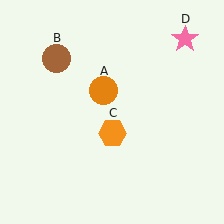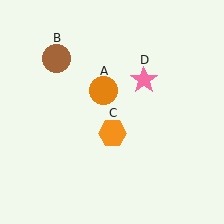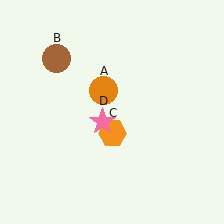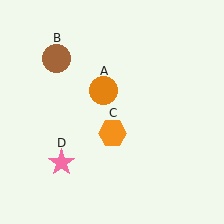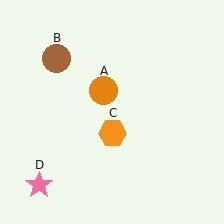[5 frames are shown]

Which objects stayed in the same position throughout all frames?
Orange circle (object A) and brown circle (object B) and orange hexagon (object C) remained stationary.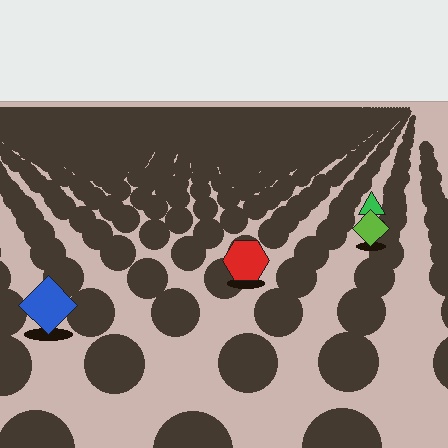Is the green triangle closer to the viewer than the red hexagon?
No. The red hexagon is closer — you can tell from the texture gradient: the ground texture is coarser near it.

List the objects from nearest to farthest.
From nearest to farthest: the blue diamond, the red hexagon, the lime diamond, the green triangle.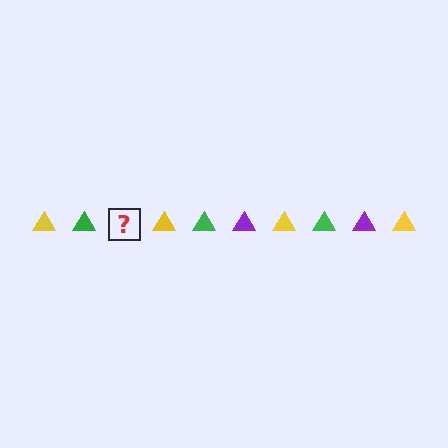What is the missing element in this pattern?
The missing element is a purple triangle.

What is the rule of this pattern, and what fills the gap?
The rule is that the pattern cycles through yellow, green, purple triangles. The gap should be filled with a purple triangle.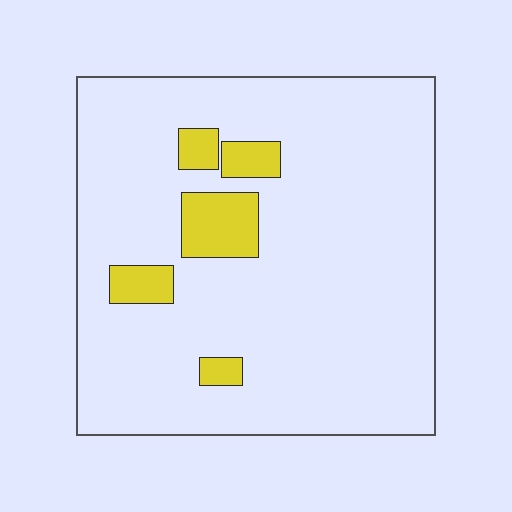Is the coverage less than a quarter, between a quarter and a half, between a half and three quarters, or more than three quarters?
Less than a quarter.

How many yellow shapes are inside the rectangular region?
5.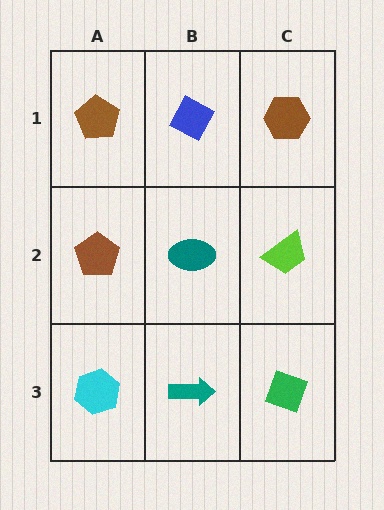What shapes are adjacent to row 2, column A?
A brown pentagon (row 1, column A), a cyan hexagon (row 3, column A), a teal ellipse (row 2, column B).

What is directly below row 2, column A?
A cyan hexagon.